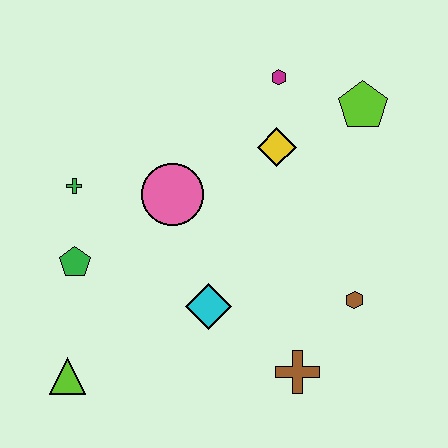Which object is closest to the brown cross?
The brown hexagon is closest to the brown cross.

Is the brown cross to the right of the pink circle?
Yes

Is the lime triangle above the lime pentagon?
No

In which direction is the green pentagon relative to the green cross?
The green pentagon is below the green cross.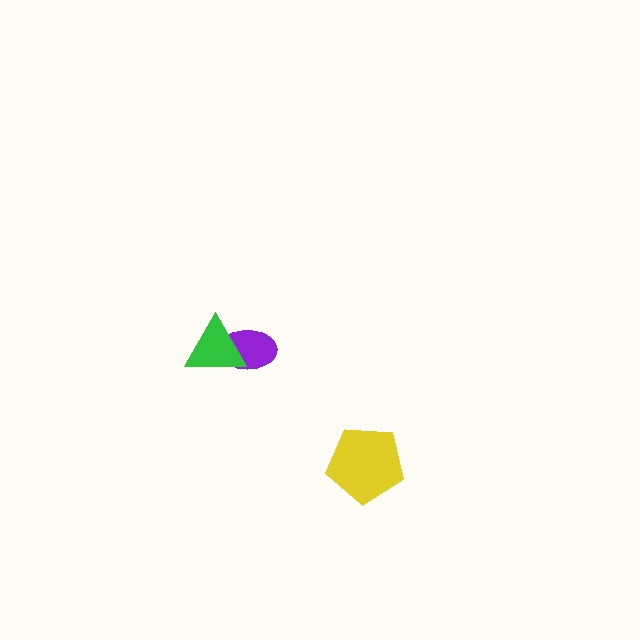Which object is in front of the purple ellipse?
The green triangle is in front of the purple ellipse.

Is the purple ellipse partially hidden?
Yes, it is partially covered by another shape.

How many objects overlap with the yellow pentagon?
0 objects overlap with the yellow pentagon.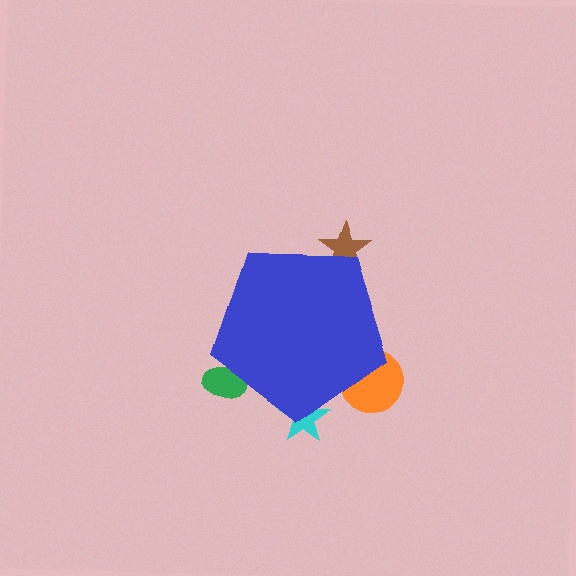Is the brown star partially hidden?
Yes, the brown star is partially hidden behind the blue pentagon.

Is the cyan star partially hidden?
Yes, the cyan star is partially hidden behind the blue pentagon.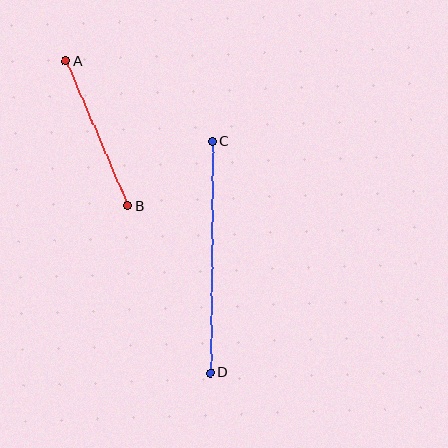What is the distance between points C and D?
The distance is approximately 231 pixels.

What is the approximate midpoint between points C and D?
The midpoint is at approximately (211, 257) pixels.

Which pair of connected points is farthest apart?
Points C and D are farthest apart.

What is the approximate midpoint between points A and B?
The midpoint is at approximately (97, 134) pixels.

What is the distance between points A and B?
The distance is approximately 157 pixels.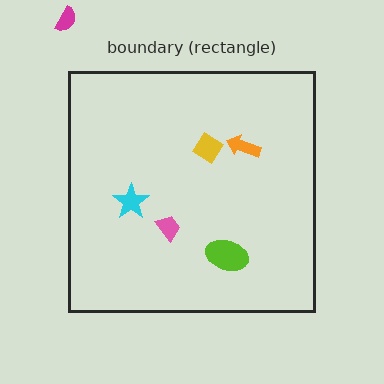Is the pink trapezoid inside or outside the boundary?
Inside.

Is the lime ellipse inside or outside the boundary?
Inside.